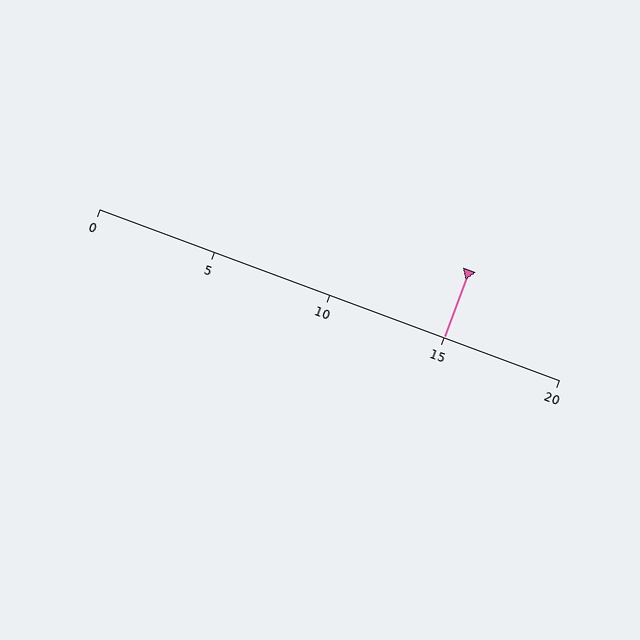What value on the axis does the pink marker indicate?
The marker indicates approximately 15.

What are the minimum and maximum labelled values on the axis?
The axis runs from 0 to 20.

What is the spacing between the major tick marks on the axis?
The major ticks are spaced 5 apart.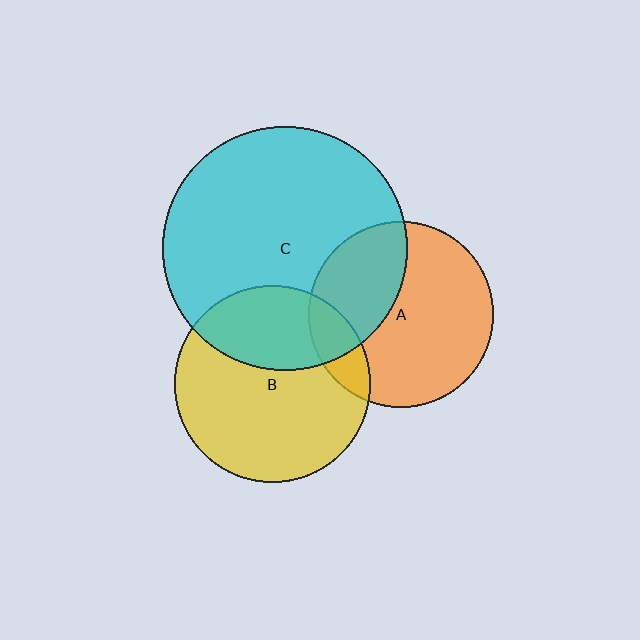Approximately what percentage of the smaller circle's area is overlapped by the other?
Approximately 35%.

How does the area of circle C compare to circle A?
Approximately 1.7 times.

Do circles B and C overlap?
Yes.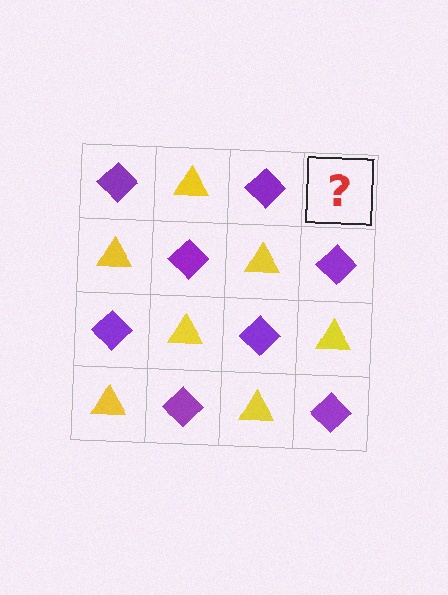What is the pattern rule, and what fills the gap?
The rule is that it alternates purple diamond and yellow triangle in a checkerboard pattern. The gap should be filled with a yellow triangle.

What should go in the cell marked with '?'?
The missing cell should contain a yellow triangle.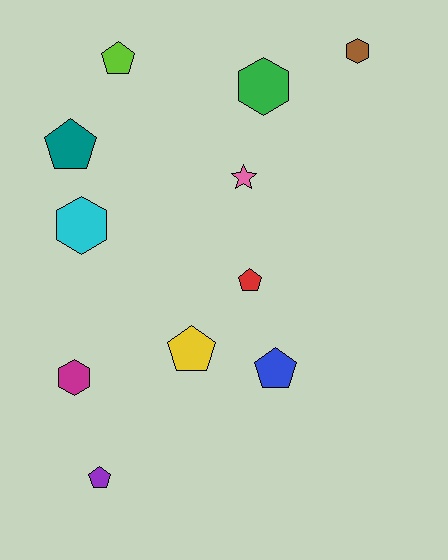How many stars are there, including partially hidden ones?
There is 1 star.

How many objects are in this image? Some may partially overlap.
There are 11 objects.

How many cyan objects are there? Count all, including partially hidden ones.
There is 1 cyan object.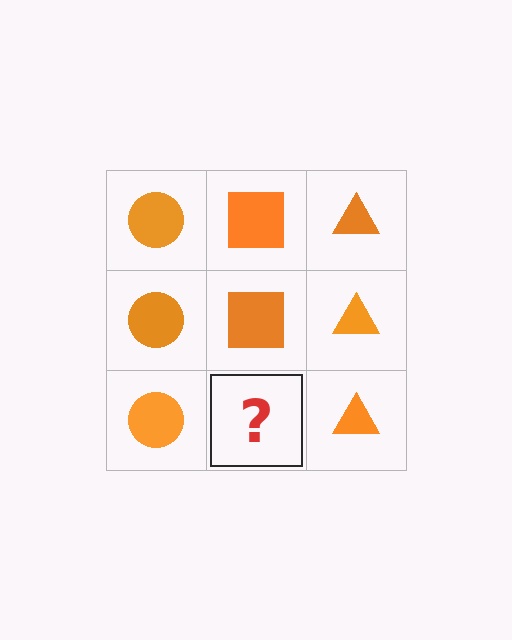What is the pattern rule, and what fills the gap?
The rule is that each column has a consistent shape. The gap should be filled with an orange square.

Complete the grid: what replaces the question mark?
The question mark should be replaced with an orange square.